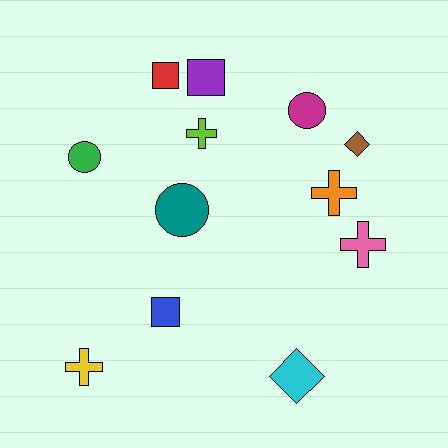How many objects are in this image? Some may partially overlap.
There are 12 objects.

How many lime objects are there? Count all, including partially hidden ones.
There is 1 lime object.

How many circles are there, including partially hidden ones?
There are 3 circles.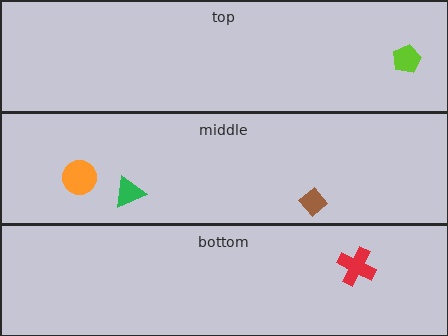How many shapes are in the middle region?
3.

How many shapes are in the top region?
1.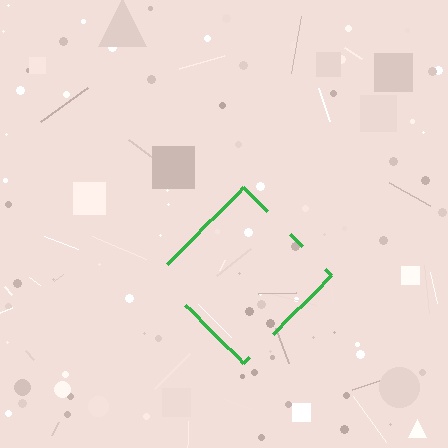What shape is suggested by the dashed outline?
The dashed outline suggests a diamond.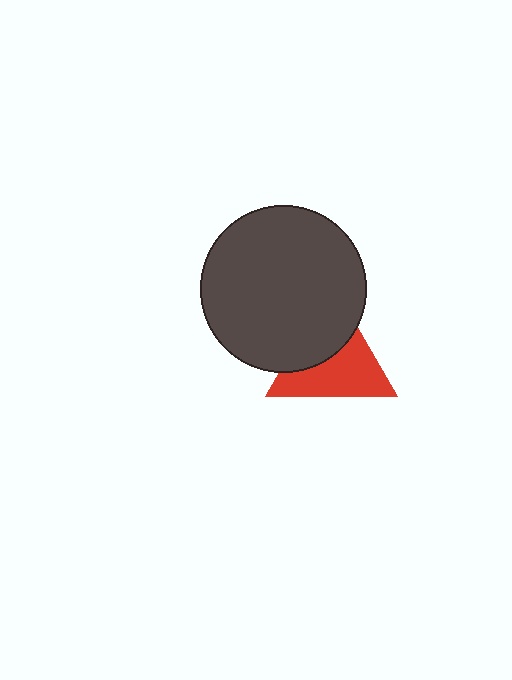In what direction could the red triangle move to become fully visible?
The red triangle could move toward the lower-right. That would shift it out from behind the dark gray circle entirely.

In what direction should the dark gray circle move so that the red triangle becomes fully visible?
The dark gray circle should move toward the upper-left. That is the shortest direction to clear the overlap and leave the red triangle fully visible.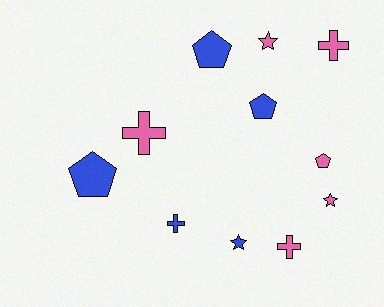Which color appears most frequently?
Pink, with 6 objects.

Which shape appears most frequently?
Cross, with 4 objects.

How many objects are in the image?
There are 11 objects.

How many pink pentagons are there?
There is 1 pink pentagon.